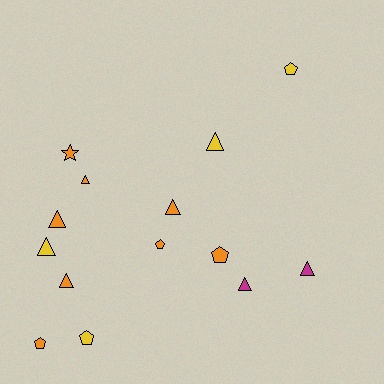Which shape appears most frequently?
Triangle, with 8 objects.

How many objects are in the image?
There are 14 objects.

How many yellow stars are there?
There are no yellow stars.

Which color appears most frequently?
Orange, with 8 objects.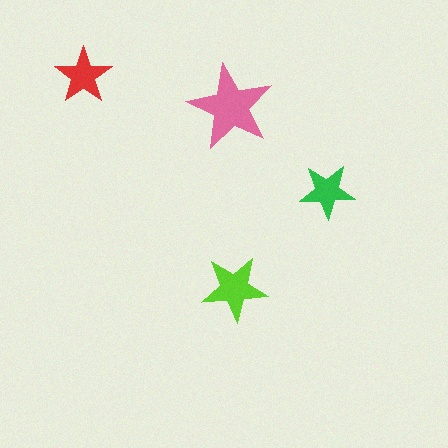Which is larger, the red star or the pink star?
The pink one.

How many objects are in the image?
There are 4 objects in the image.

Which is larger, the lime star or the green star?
The lime one.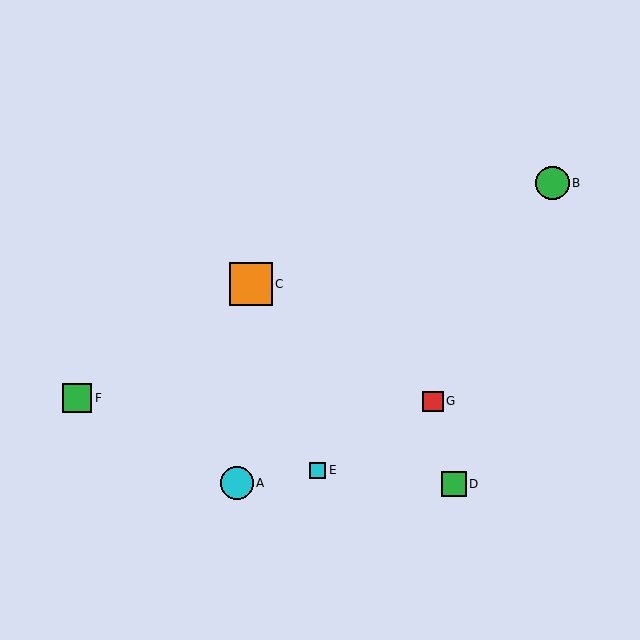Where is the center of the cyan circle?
The center of the cyan circle is at (237, 483).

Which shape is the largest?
The orange square (labeled C) is the largest.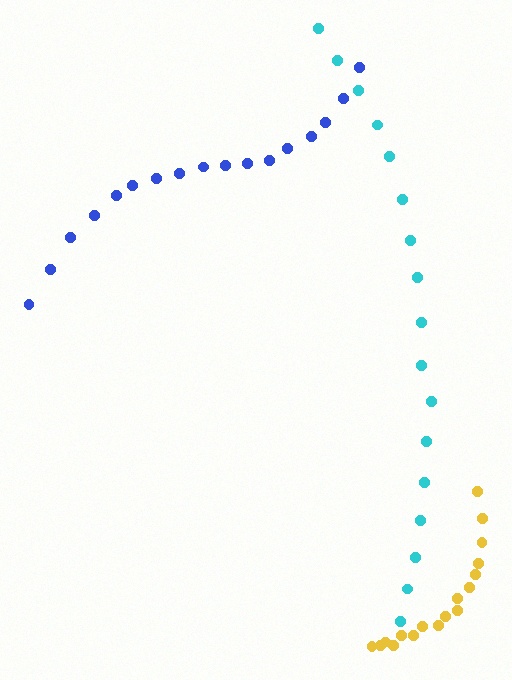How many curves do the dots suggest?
There are 3 distinct paths.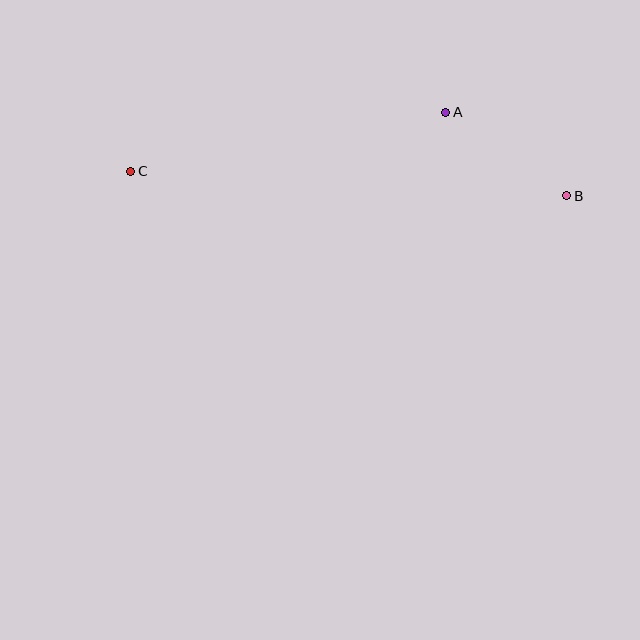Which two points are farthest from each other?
Points B and C are farthest from each other.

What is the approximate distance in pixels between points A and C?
The distance between A and C is approximately 321 pixels.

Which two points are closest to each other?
Points A and B are closest to each other.